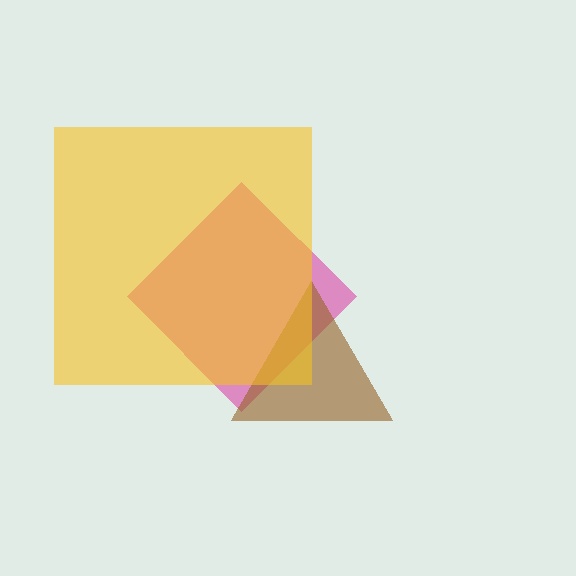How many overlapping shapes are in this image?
There are 3 overlapping shapes in the image.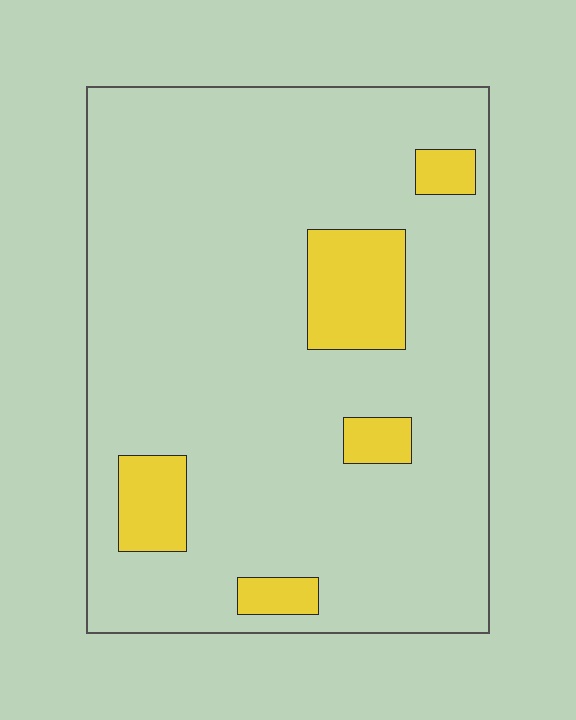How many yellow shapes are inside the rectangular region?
5.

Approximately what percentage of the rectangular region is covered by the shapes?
Approximately 15%.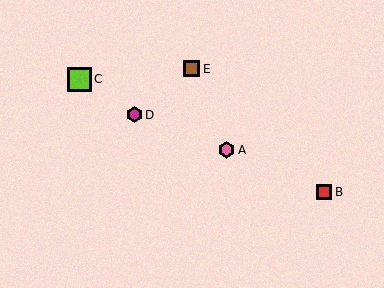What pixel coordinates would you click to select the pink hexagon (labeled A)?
Click at (227, 150) to select the pink hexagon A.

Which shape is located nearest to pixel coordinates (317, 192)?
The red square (labeled B) at (324, 192) is nearest to that location.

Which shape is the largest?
The lime square (labeled C) is the largest.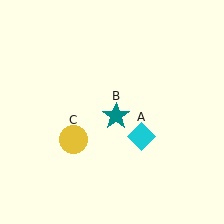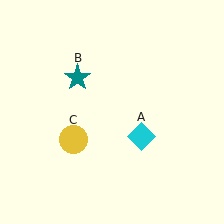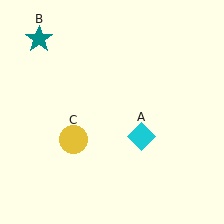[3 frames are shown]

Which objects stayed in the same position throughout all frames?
Cyan diamond (object A) and yellow circle (object C) remained stationary.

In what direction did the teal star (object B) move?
The teal star (object B) moved up and to the left.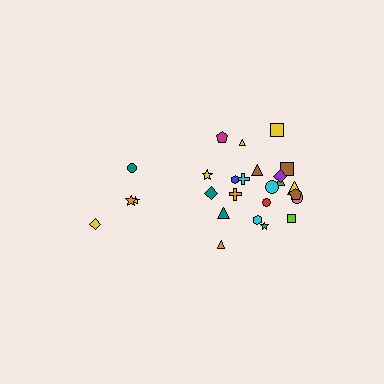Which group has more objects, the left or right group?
The right group.